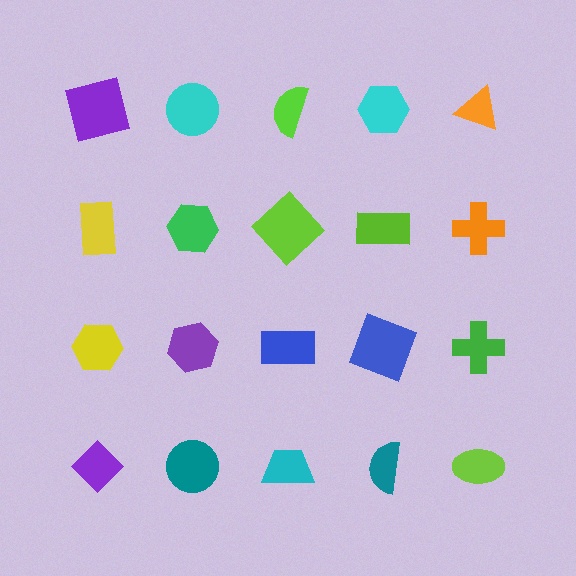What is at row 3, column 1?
A yellow hexagon.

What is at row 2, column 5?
An orange cross.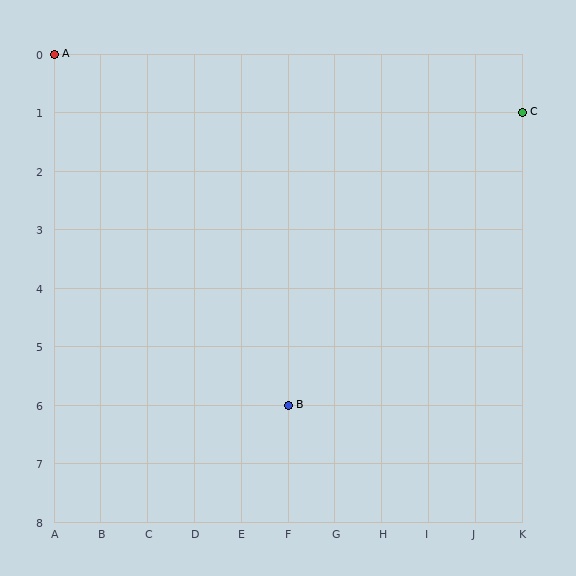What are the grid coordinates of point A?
Point A is at grid coordinates (A, 0).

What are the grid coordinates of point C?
Point C is at grid coordinates (K, 1).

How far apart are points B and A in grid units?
Points B and A are 5 columns and 6 rows apart (about 7.8 grid units diagonally).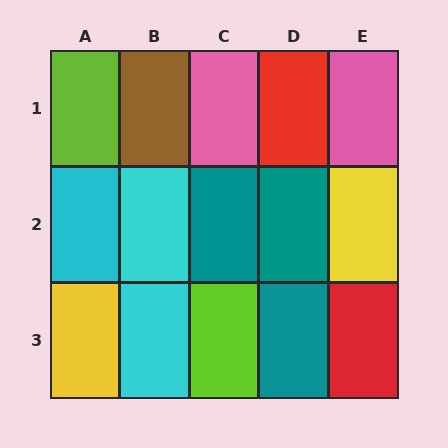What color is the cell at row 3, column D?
Teal.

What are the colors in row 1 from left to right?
Lime, brown, pink, red, pink.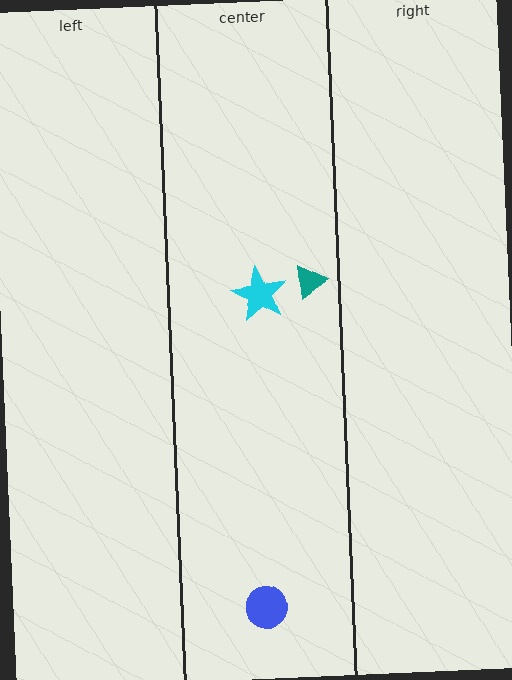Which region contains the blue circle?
The center region.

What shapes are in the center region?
The blue circle, the teal triangle, the cyan star.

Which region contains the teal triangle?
The center region.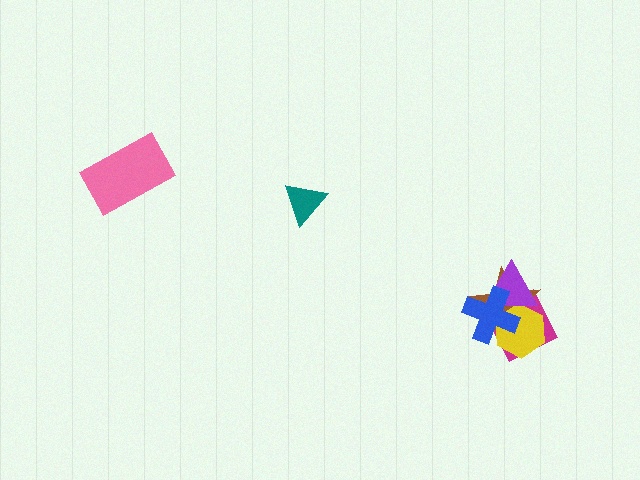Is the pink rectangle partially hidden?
No, no other shape covers it.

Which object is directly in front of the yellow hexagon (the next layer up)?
The purple triangle is directly in front of the yellow hexagon.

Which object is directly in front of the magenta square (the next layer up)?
The brown star is directly in front of the magenta square.